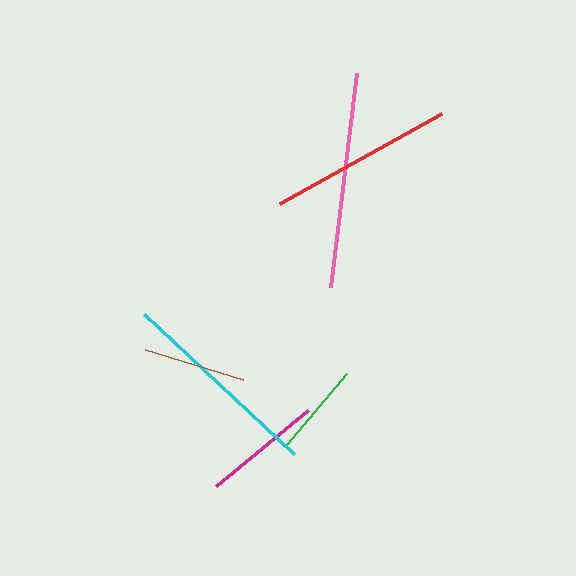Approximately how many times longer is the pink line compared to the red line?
The pink line is approximately 1.2 times the length of the red line.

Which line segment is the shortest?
The green line is the shortest at approximately 93 pixels.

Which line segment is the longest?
The pink line is the longest at approximately 216 pixels.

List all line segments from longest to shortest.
From longest to shortest: pink, cyan, red, magenta, brown, green.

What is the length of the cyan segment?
The cyan segment is approximately 205 pixels long.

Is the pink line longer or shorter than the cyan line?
The pink line is longer than the cyan line.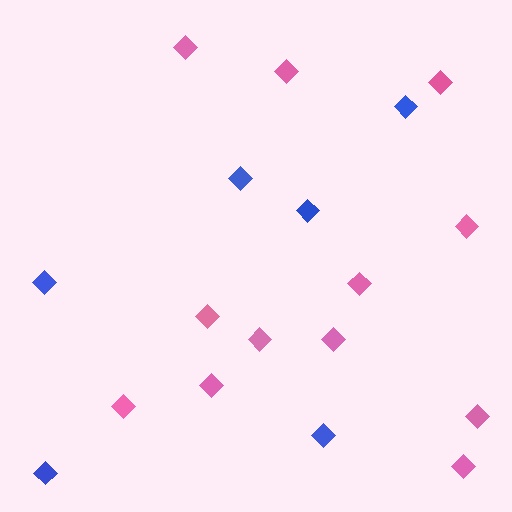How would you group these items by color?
There are 2 groups: one group of pink diamonds (12) and one group of blue diamonds (6).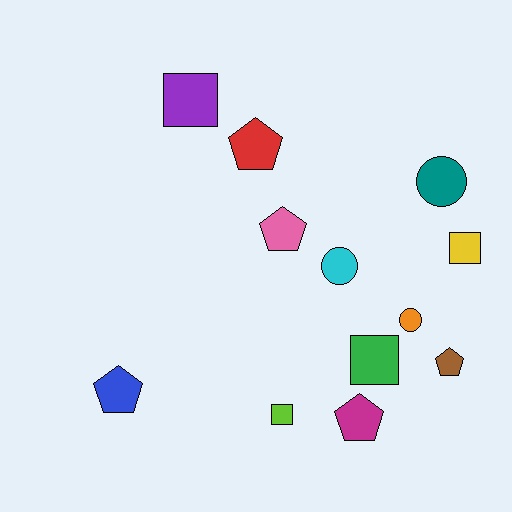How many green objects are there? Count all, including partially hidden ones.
There is 1 green object.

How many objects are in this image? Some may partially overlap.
There are 12 objects.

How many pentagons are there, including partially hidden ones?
There are 5 pentagons.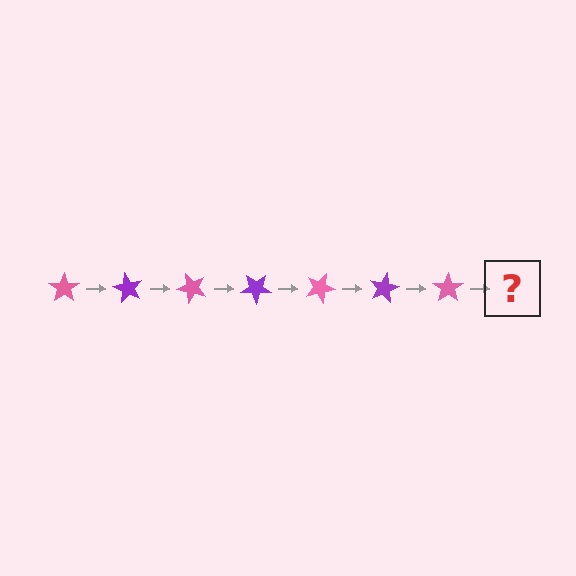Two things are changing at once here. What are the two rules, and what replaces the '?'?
The two rules are that it rotates 60 degrees each step and the color cycles through pink and purple. The '?' should be a purple star, rotated 420 degrees from the start.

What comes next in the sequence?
The next element should be a purple star, rotated 420 degrees from the start.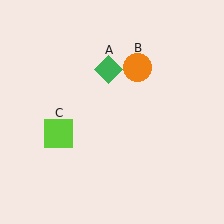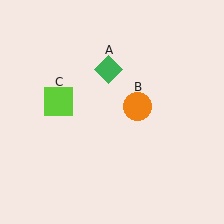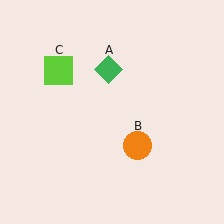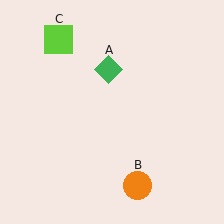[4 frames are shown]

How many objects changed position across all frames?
2 objects changed position: orange circle (object B), lime square (object C).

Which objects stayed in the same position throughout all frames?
Green diamond (object A) remained stationary.